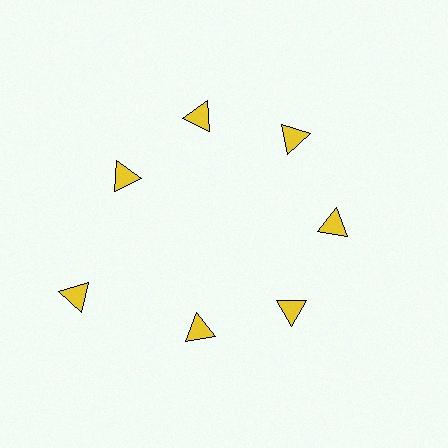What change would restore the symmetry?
The symmetry would be restored by moving it inward, back onto the ring so that all 7 triangles sit at equal angles and equal distance from the center.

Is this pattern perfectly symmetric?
No. The 7 yellow triangles are arranged in a ring, but one element near the 8 o'clock position is pushed outward from the center, breaking the 7-fold rotational symmetry.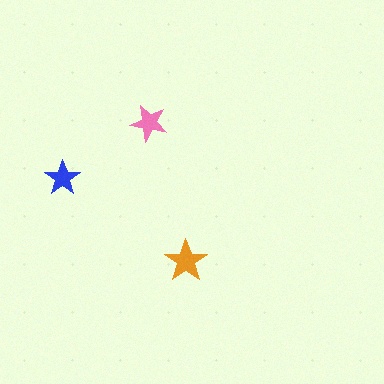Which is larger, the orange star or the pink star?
The orange one.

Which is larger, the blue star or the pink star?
The pink one.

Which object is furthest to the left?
The blue star is leftmost.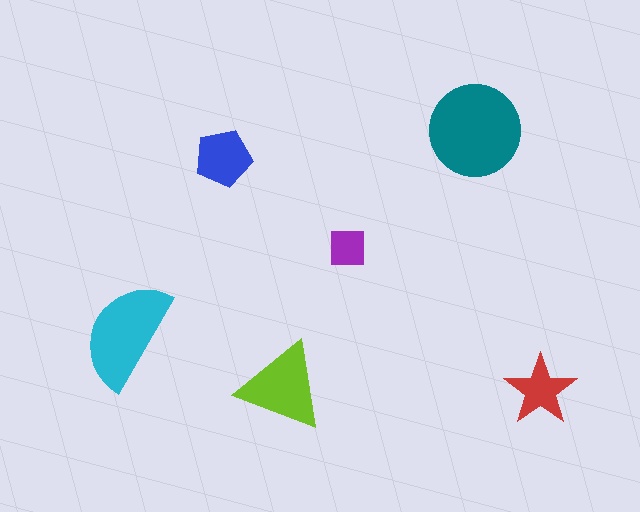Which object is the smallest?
The purple square.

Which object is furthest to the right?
The red star is rightmost.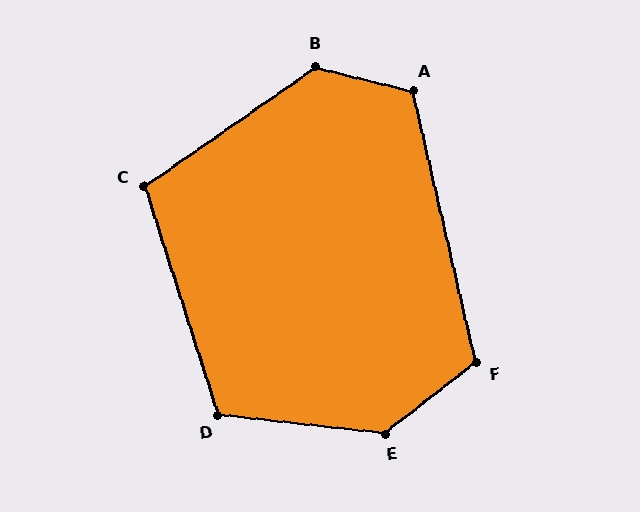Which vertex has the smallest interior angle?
C, at approximately 107 degrees.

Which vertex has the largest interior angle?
E, at approximately 136 degrees.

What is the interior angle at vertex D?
Approximately 114 degrees (obtuse).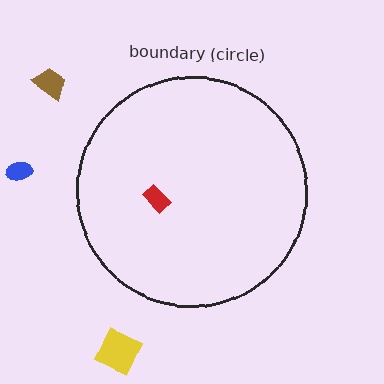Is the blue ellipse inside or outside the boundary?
Outside.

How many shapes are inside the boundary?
1 inside, 3 outside.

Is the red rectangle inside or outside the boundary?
Inside.